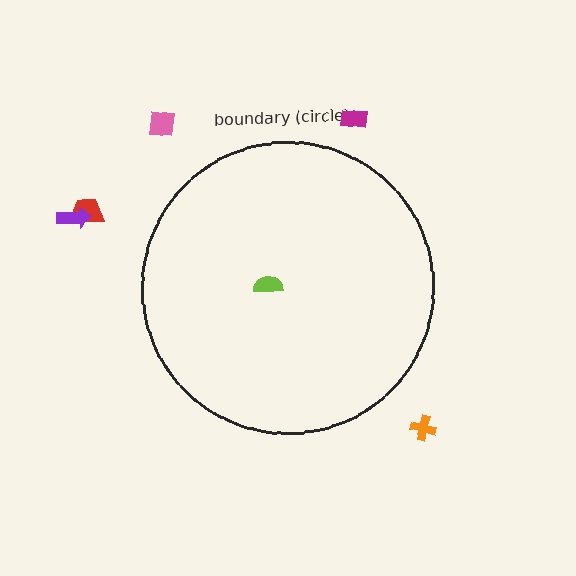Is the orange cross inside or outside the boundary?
Outside.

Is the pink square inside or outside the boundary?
Outside.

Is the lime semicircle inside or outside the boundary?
Inside.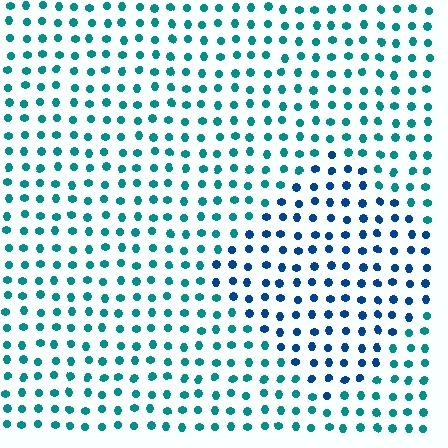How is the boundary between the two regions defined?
The boundary is defined purely by a slight shift in hue (about 35 degrees). Spacing, size, and orientation are identical on both sides.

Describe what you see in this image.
The image is filled with small teal elements in a uniform arrangement. A diamond-shaped region is visible where the elements are tinted to a slightly different hue, forming a subtle color boundary.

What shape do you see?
I see a diamond.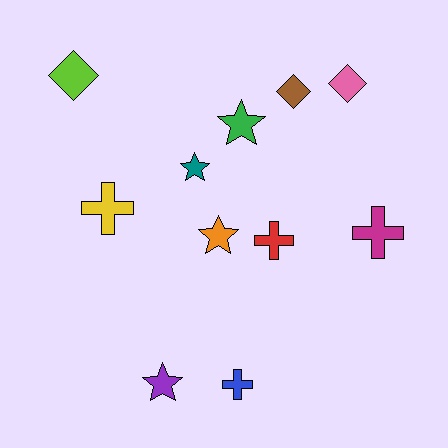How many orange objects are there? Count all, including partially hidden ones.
There is 1 orange object.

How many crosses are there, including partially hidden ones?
There are 4 crosses.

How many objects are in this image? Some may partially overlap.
There are 11 objects.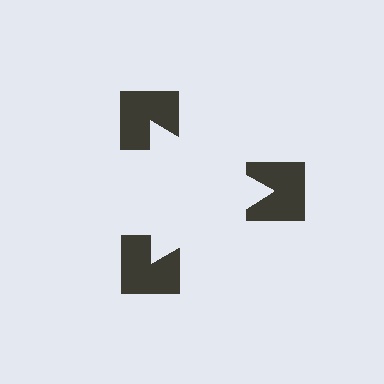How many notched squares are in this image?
There are 3 — one at each vertex of the illusory triangle.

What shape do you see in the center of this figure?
An illusory triangle — its edges are inferred from the aligned wedge cuts in the notched squares, not physically drawn.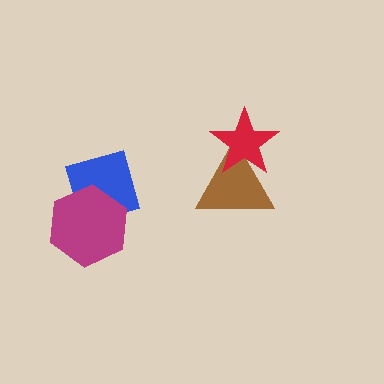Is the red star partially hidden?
No, no other shape covers it.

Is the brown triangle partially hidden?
Yes, it is partially covered by another shape.